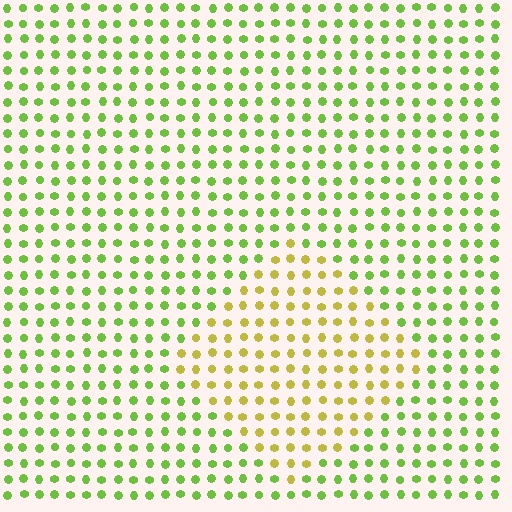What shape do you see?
I see a diamond.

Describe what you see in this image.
The image is filled with small lime elements in a uniform arrangement. A diamond-shaped region is visible where the elements are tinted to a slightly different hue, forming a subtle color boundary.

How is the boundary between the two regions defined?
The boundary is defined purely by a slight shift in hue (about 42 degrees). Spacing, size, and orientation are identical on both sides.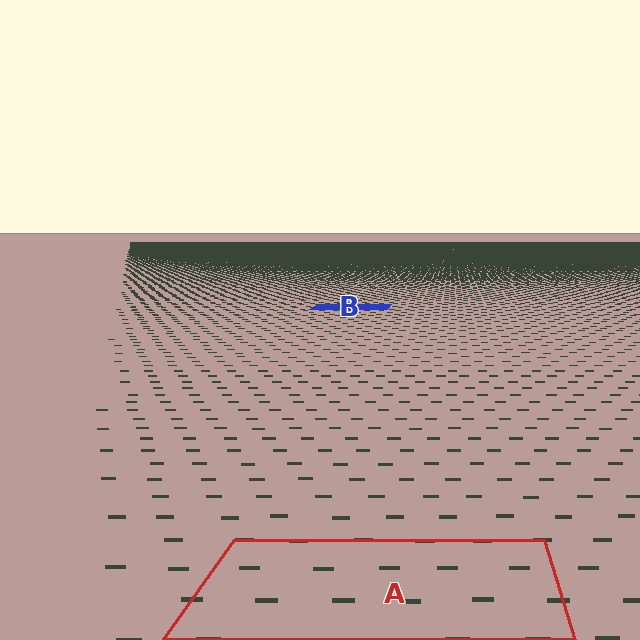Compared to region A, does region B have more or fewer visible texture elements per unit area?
Region B has more texture elements per unit area — they are packed more densely because it is farther away.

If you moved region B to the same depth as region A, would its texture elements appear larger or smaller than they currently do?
They would appear larger. At a closer depth, the same texture elements are projected at a bigger on-screen size.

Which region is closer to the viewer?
Region A is closer. The texture elements there are larger and more spread out.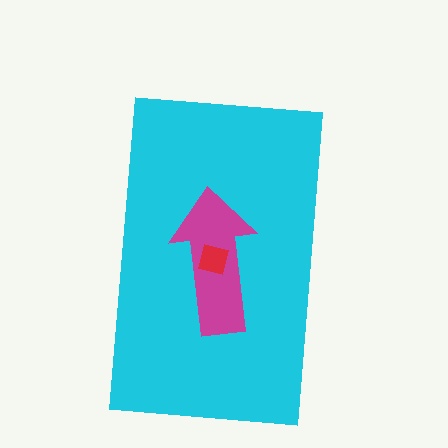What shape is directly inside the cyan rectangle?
The magenta arrow.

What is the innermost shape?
The red square.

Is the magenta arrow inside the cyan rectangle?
Yes.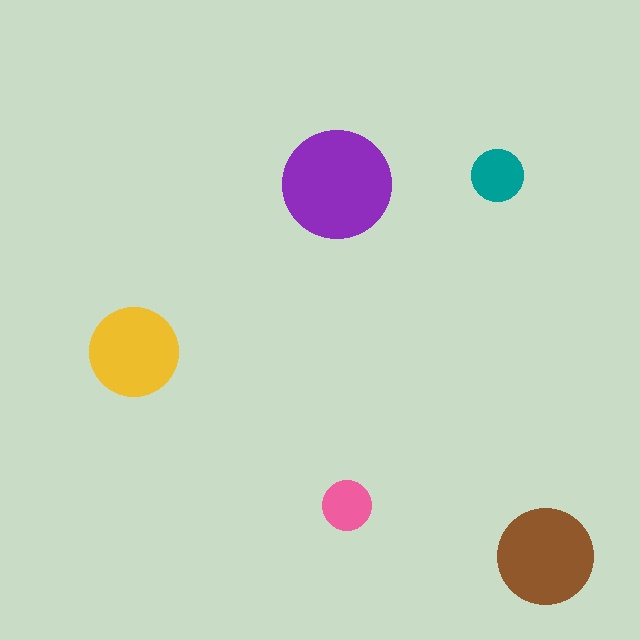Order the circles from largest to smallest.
the purple one, the brown one, the yellow one, the teal one, the pink one.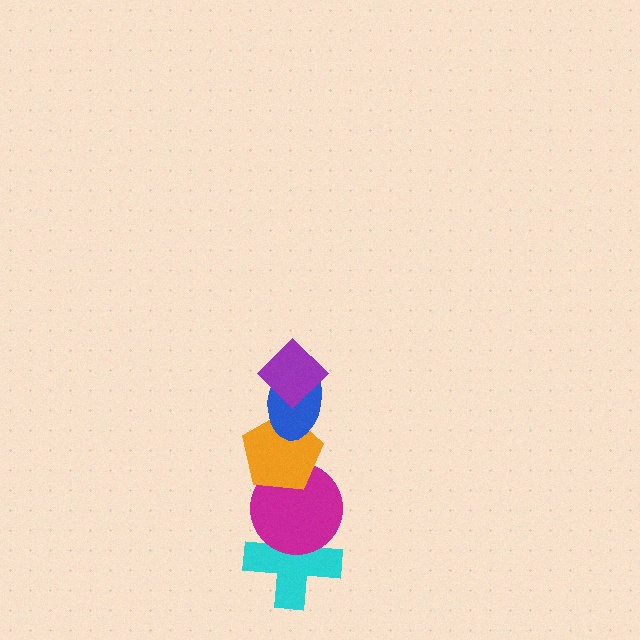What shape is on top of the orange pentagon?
The blue ellipse is on top of the orange pentagon.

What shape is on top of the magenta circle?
The orange pentagon is on top of the magenta circle.